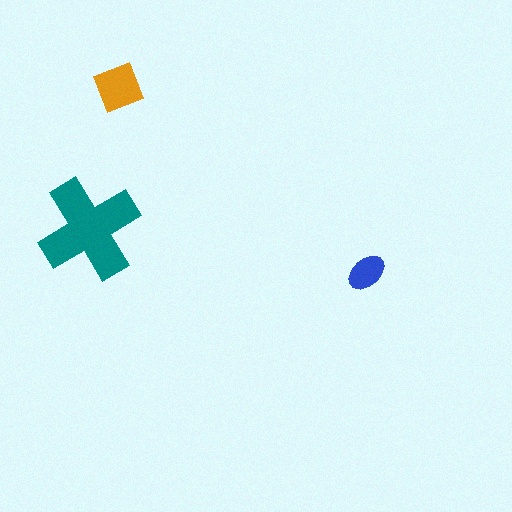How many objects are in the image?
There are 3 objects in the image.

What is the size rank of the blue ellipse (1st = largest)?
3rd.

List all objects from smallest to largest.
The blue ellipse, the orange square, the teal cross.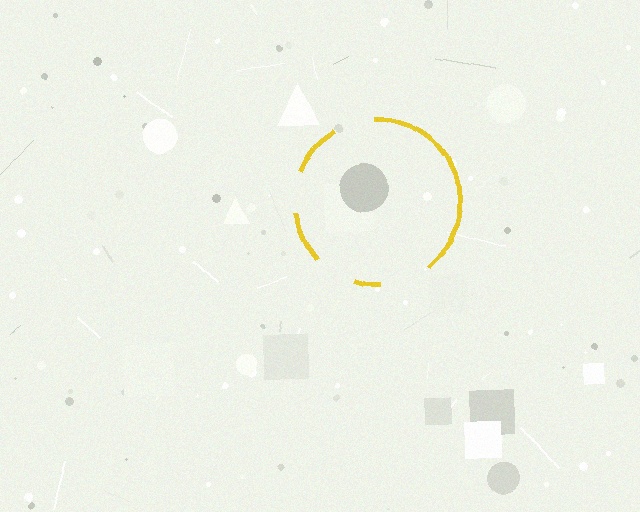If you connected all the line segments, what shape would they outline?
They would outline a circle.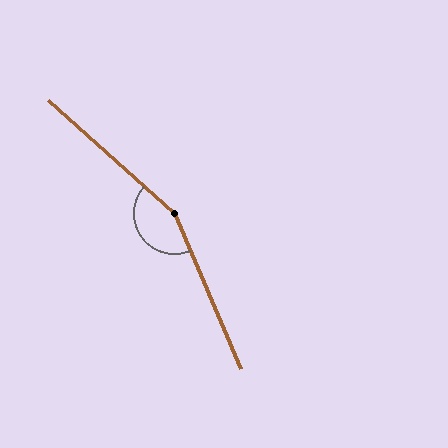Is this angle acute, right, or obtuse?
It is obtuse.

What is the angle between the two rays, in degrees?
Approximately 155 degrees.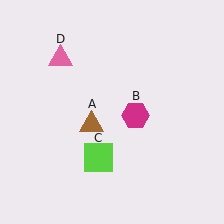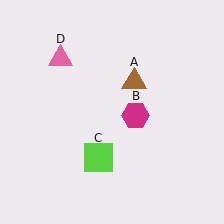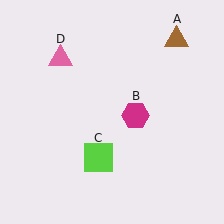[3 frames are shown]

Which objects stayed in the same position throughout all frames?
Magenta hexagon (object B) and lime square (object C) and pink triangle (object D) remained stationary.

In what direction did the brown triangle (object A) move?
The brown triangle (object A) moved up and to the right.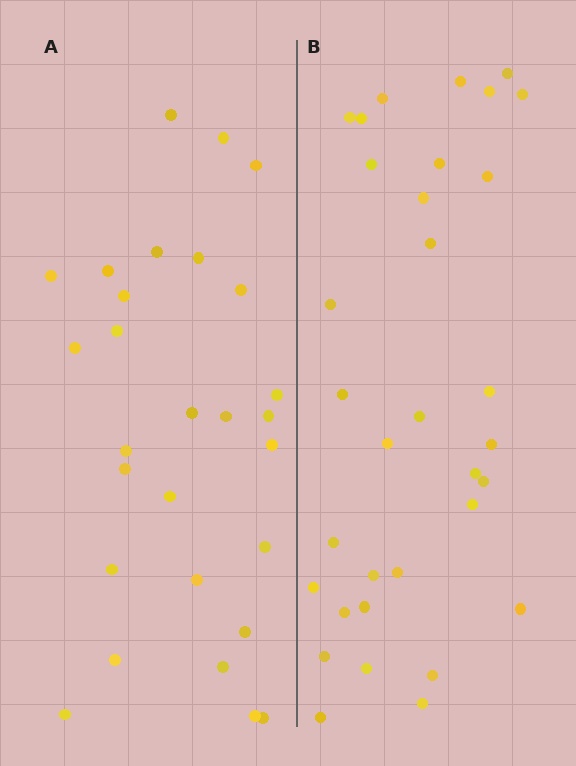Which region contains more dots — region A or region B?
Region B (the right region) has more dots.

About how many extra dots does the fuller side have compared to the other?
Region B has about 5 more dots than region A.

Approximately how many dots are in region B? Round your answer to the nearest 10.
About 30 dots. (The exact count is 33, which rounds to 30.)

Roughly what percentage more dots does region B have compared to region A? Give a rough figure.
About 20% more.